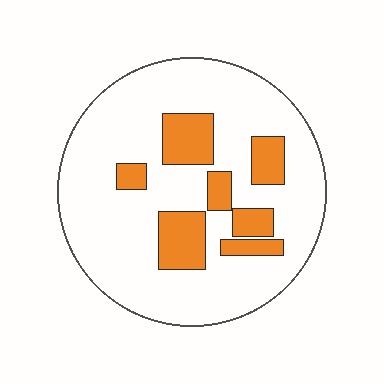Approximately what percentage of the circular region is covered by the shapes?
Approximately 20%.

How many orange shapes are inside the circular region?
7.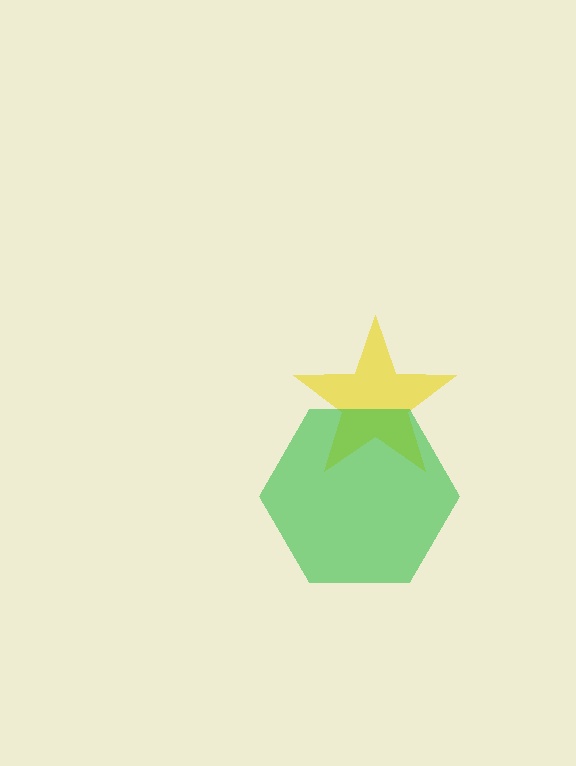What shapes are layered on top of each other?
The layered shapes are: a yellow star, a green hexagon.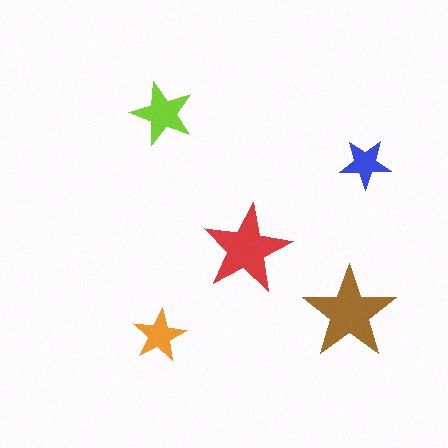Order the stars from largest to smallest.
the brown one, the red one, the lime one, the orange one, the blue one.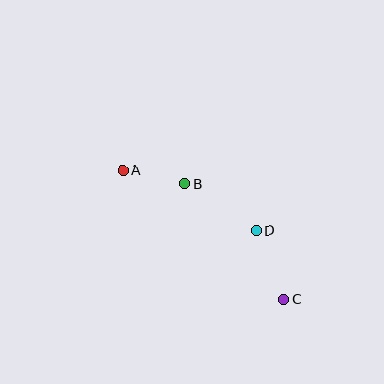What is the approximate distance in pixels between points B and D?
The distance between B and D is approximately 85 pixels.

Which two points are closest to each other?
Points A and B are closest to each other.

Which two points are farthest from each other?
Points A and C are farthest from each other.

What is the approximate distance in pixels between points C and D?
The distance between C and D is approximately 74 pixels.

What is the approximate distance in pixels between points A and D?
The distance between A and D is approximately 146 pixels.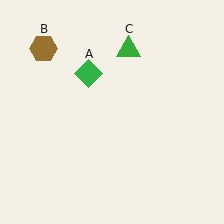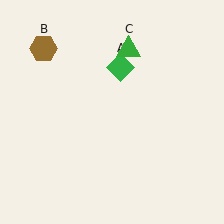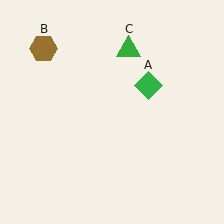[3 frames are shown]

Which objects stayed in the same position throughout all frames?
Brown hexagon (object B) and green triangle (object C) remained stationary.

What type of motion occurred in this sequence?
The green diamond (object A) rotated clockwise around the center of the scene.